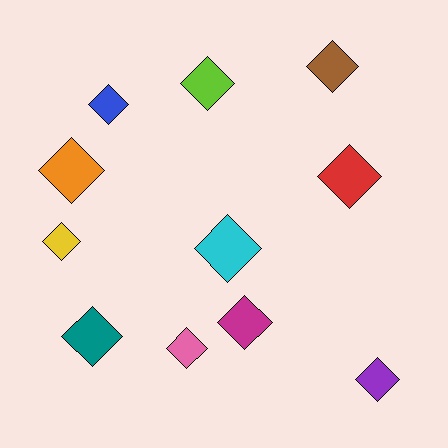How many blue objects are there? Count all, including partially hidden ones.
There is 1 blue object.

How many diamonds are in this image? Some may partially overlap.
There are 11 diamonds.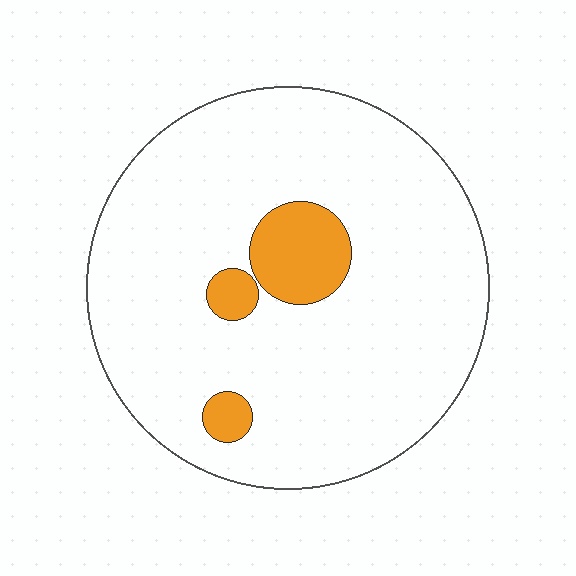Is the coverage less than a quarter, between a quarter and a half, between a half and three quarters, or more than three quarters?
Less than a quarter.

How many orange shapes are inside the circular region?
3.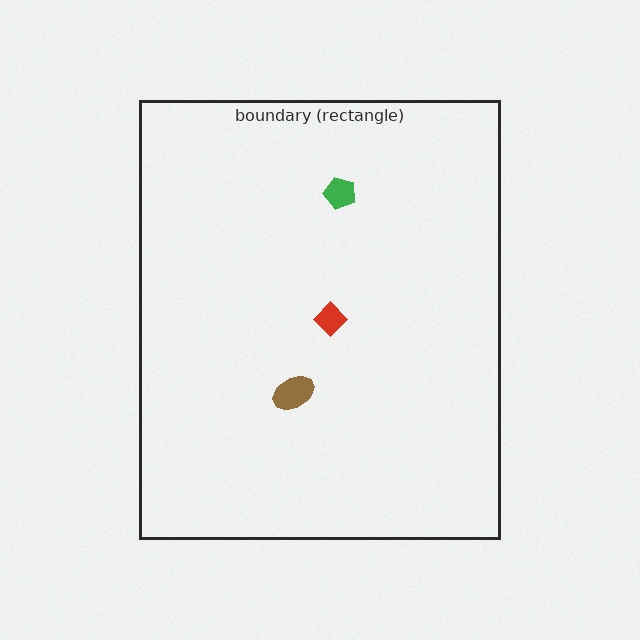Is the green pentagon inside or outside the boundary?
Inside.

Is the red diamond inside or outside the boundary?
Inside.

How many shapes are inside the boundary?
3 inside, 0 outside.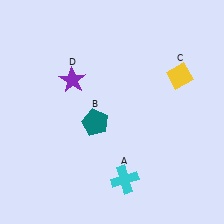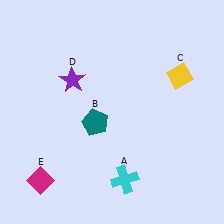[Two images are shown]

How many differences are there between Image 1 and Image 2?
There is 1 difference between the two images.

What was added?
A magenta diamond (E) was added in Image 2.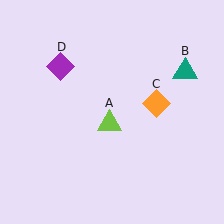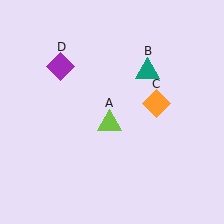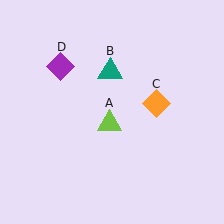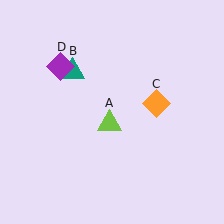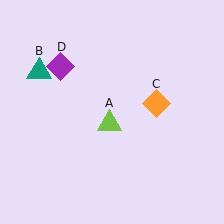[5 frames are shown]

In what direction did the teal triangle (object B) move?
The teal triangle (object B) moved left.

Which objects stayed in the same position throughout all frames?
Lime triangle (object A) and orange diamond (object C) and purple diamond (object D) remained stationary.